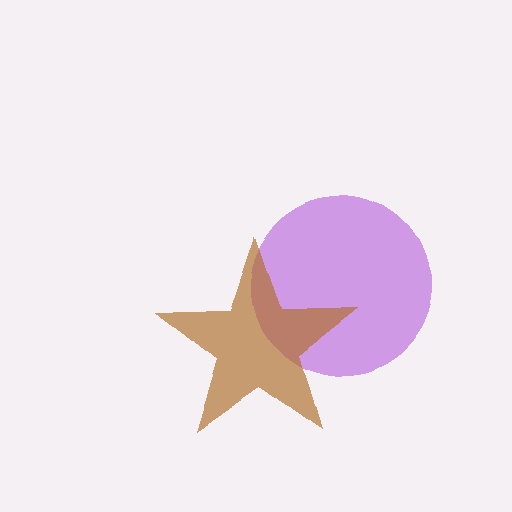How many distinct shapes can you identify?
There are 2 distinct shapes: a purple circle, a brown star.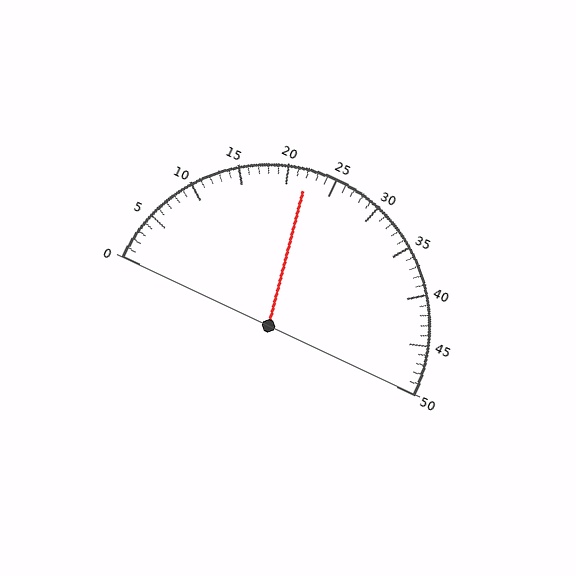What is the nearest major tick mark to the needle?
The nearest major tick mark is 20.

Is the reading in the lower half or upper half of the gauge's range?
The reading is in the lower half of the range (0 to 50).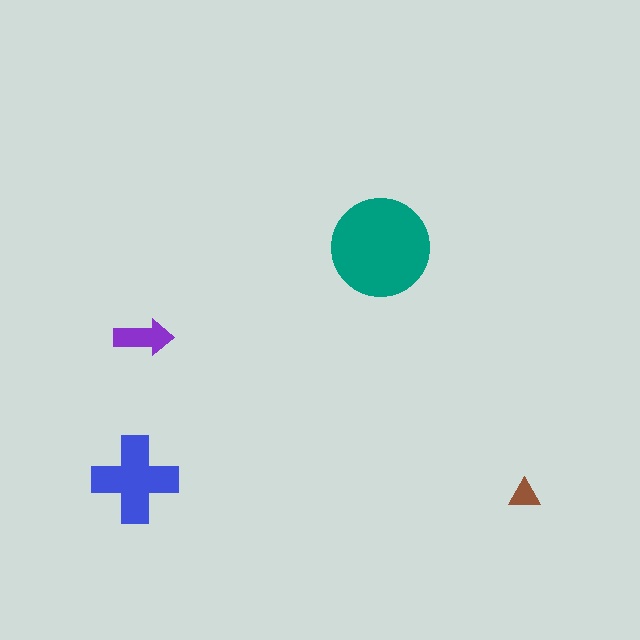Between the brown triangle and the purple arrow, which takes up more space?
The purple arrow.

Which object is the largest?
The teal circle.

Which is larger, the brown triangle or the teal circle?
The teal circle.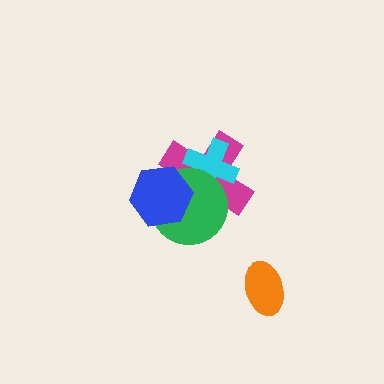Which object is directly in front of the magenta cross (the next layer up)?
The cyan cross is directly in front of the magenta cross.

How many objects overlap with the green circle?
3 objects overlap with the green circle.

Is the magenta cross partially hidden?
Yes, it is partially covered by another shape.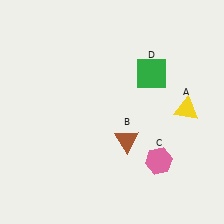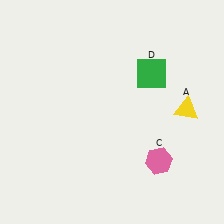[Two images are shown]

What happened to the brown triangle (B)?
The brown triangle (B) was removed in Image 2. It was in the bottom-right area of Image 1.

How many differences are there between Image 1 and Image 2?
There is 1 difference between the two images.